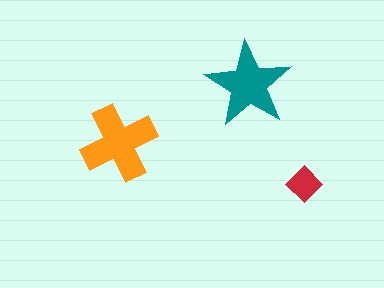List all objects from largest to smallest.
The orange cross, the teal star, the red diamond.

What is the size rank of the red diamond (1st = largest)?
3rd.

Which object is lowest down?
The red diamond is bottommost.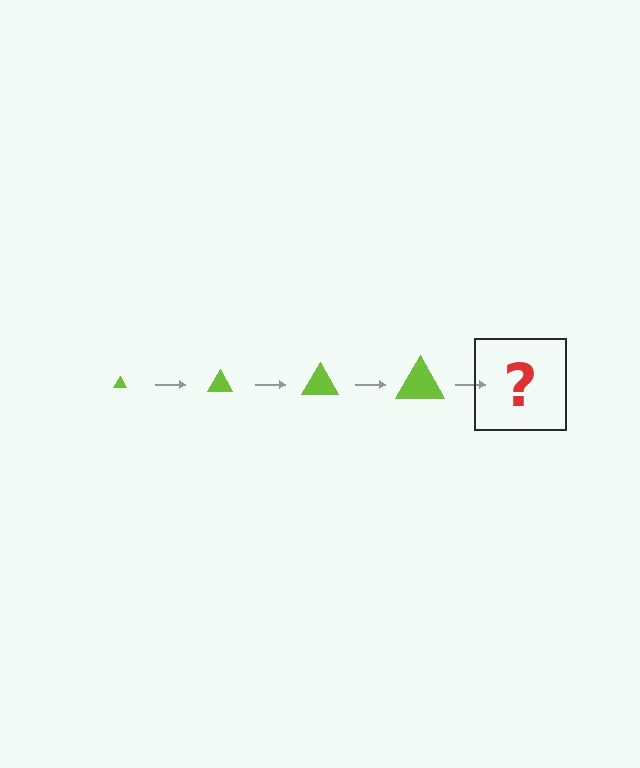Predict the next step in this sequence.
The next step is a lime triangle, larger than the previous one.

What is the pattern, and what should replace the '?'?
The pattern is that the triangle gets progressively larger each step. The '?' should be a lime triangle, larger than the previous one.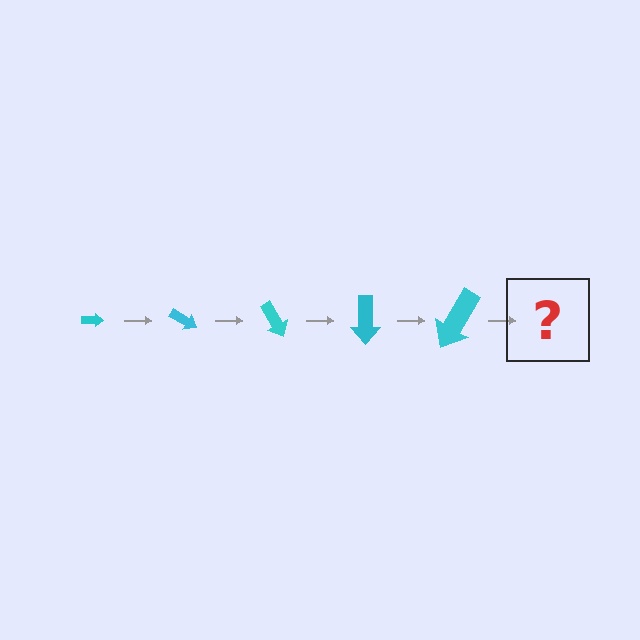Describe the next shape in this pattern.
It should be an arrow, larger than the previous one and rotated 150 degrees from the start.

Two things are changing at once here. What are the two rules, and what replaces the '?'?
The two rules are that the arrow grows larger each step and it rotates 30 degrees each step. The '?' should be an arrow, larger than the previous one and rotated 150 degrees from the start.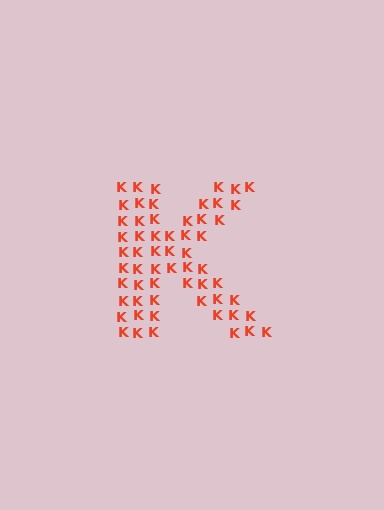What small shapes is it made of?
It is made of small letter K's.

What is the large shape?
The large shape is the letter K.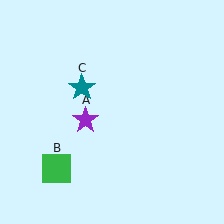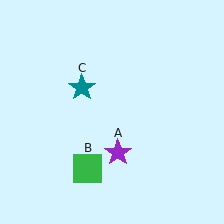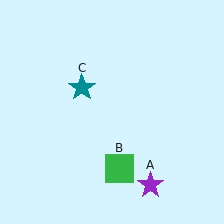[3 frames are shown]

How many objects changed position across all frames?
2 objects changed position: purple star (object A), green square (object B).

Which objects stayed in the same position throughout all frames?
Teal star (object C) remained stationary.